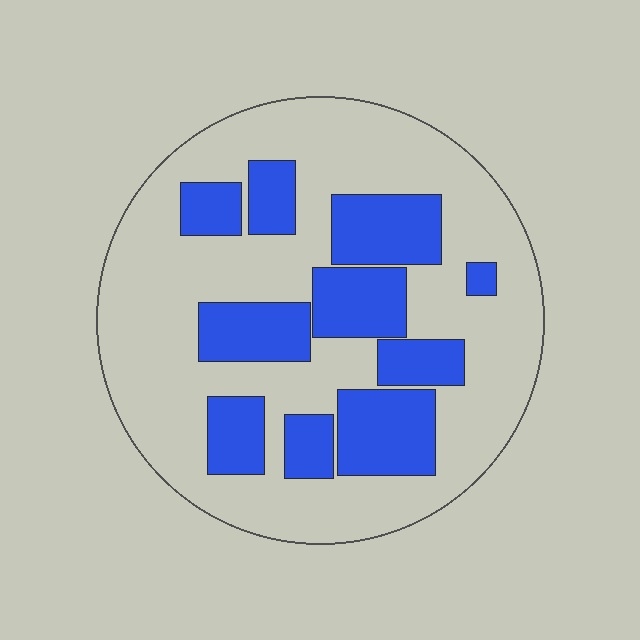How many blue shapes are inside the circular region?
10.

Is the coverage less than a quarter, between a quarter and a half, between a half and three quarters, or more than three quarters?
Between a quarter and a half.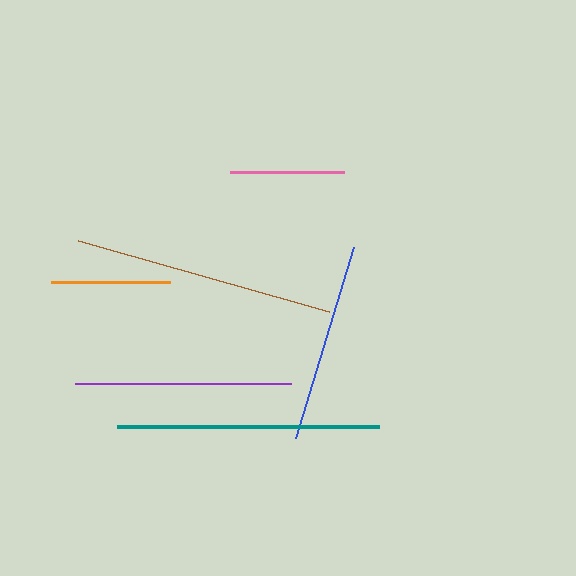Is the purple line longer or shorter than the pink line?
The purple line is longer than the pink line.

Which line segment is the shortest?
The pink line is the shortest at approximately 114 pixels.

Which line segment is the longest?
The teal line is the longest at approximately 262 pixels.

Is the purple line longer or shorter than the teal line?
The teal line is longer than the purple line.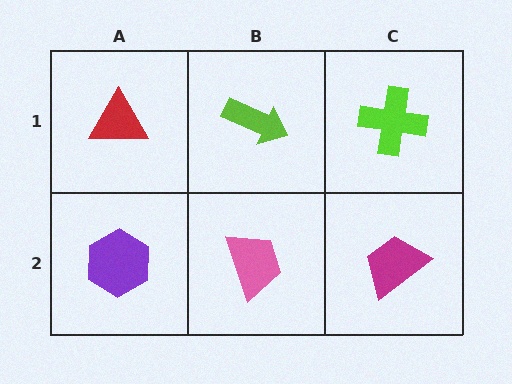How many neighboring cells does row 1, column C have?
2.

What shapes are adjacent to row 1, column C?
A magenta trapezoid (row 2, column C), a lime arrow (row 1, column B).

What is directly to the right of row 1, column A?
A lime arrow.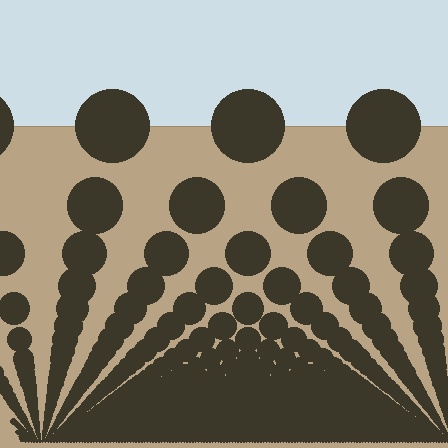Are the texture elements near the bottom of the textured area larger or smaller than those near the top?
Smaller. The gradient is inverted — elements near the bottom are smaller and denser.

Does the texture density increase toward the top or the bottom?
Density increases toward the bottom.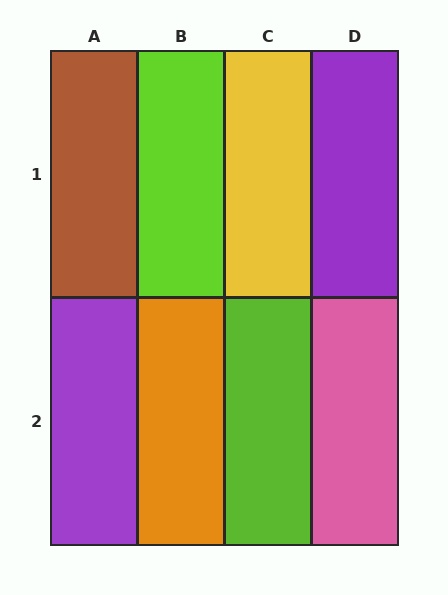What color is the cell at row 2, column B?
Orange.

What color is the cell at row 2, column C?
Lime.